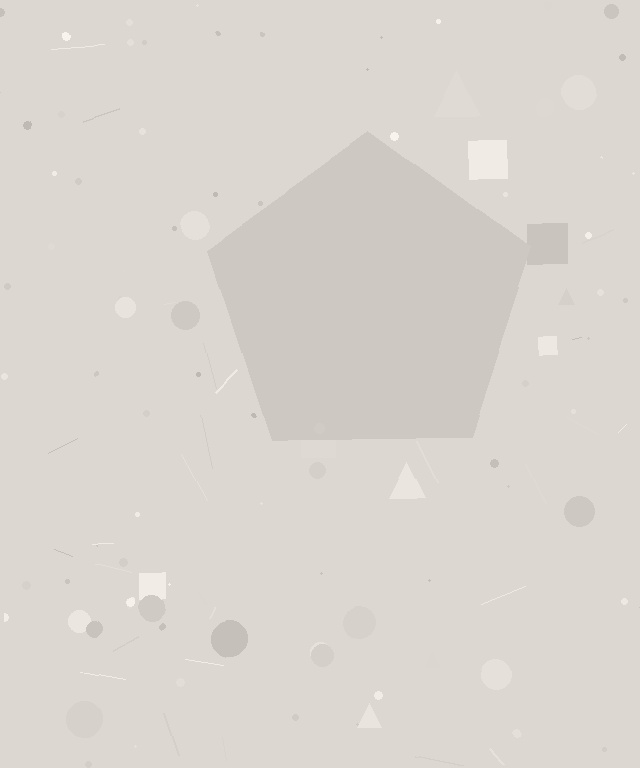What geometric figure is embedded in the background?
A pentagon is embedded in the background.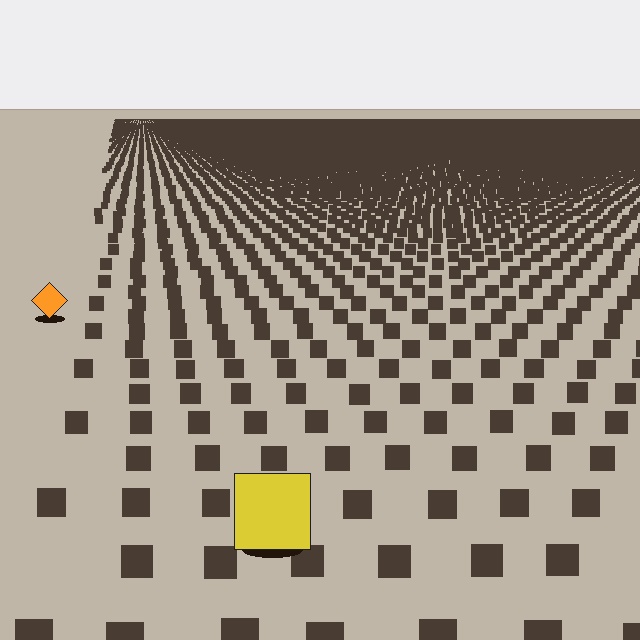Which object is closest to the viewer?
The yellow square is closest. The texture marks near it are larger and more spread out.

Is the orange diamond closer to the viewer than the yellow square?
No. The yellow square is closer — you can tell from the texture gradient: the ground texture is coarser near it.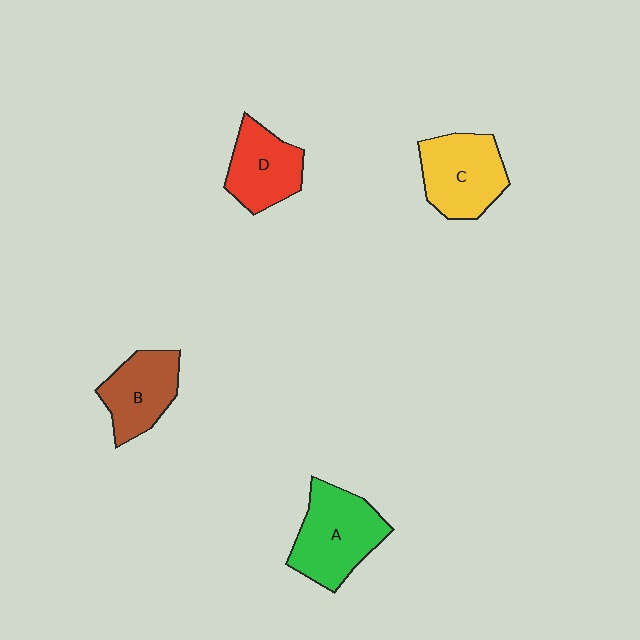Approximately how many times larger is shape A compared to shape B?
Approximately 1.3 times.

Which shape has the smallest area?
Shape D (red).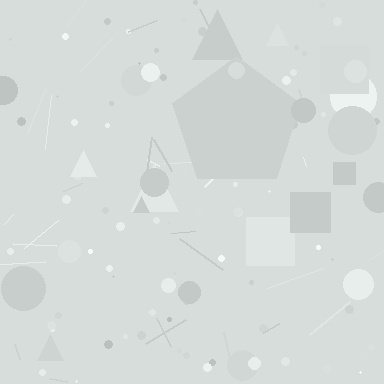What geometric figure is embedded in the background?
A pentagon is embedded in the background.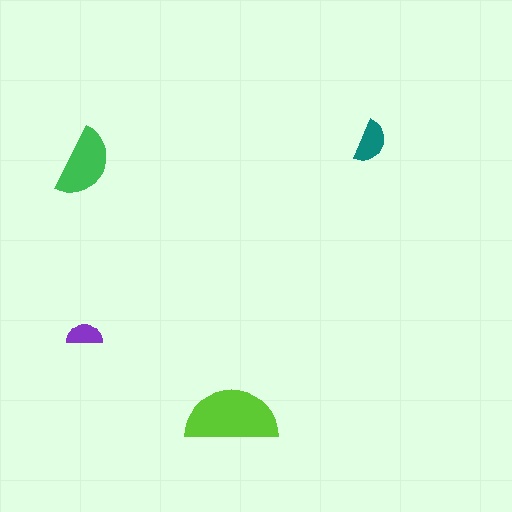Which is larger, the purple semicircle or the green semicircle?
The green one.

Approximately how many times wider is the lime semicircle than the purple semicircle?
About 2.5 times wider.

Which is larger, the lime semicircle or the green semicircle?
The lime one.